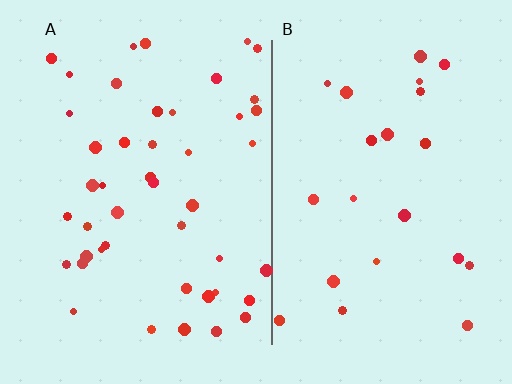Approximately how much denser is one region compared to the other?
Approximately 2.0× — region A over region B.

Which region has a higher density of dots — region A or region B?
A (the left).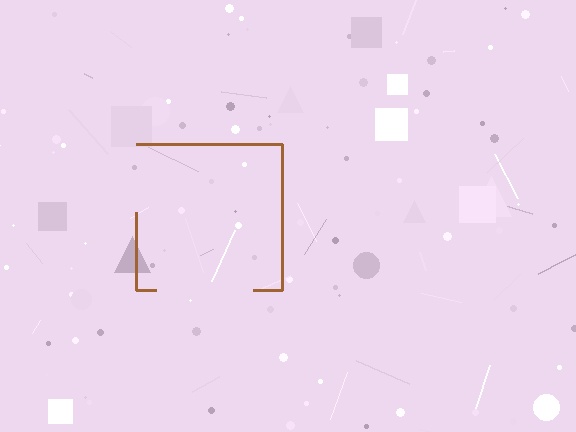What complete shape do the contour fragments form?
The contour fragments form a square.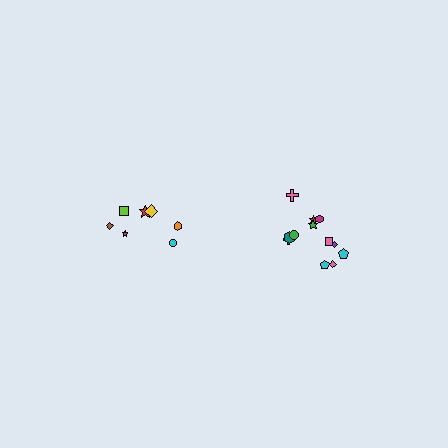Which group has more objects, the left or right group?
The right group.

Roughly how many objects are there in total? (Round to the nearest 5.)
Roughly 20 objects in total.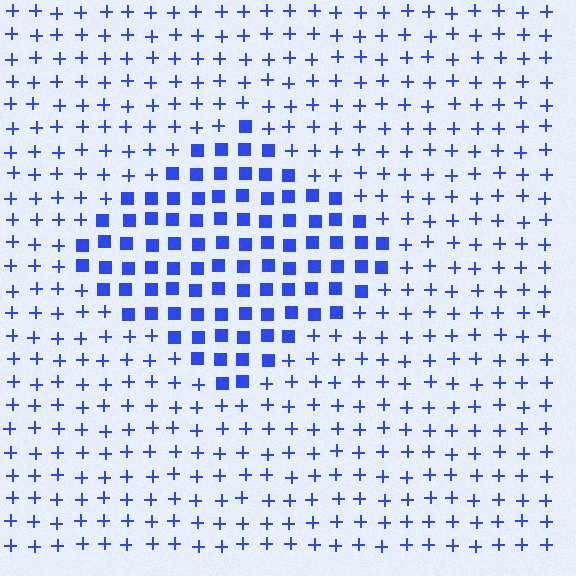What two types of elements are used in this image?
The image uses squares inside the diamond region and plus signs outside it.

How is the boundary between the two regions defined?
The boundary is defined by a change in element shape: squares inside vs. plus signs outside. All elements share the same color and spacing.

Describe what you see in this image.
The image is filled with small blue elements arranged in a uniform grid. A diamond-shaped region contains squares, while the surrounding area contains plus signs. The boundary is defined purely by the change in element shape.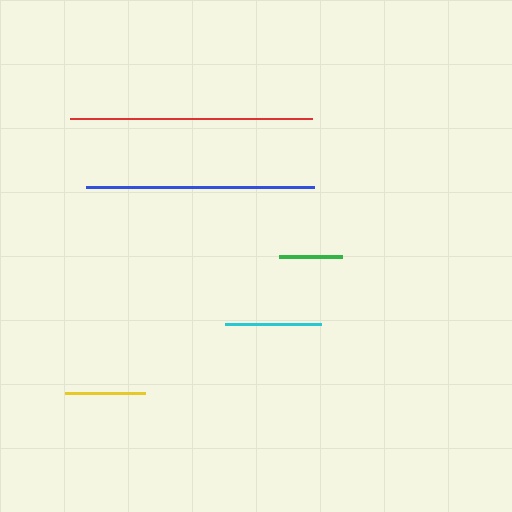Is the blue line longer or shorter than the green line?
The blue line is longer than the green line.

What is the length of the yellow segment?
The yellow segment is approximately 80 pixels long.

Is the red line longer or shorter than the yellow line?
The red line is longer than the yellow line.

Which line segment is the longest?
The red line is the longest at approximately 243 pixels.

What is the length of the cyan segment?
The cyan segment is approximately 96 pixels long.